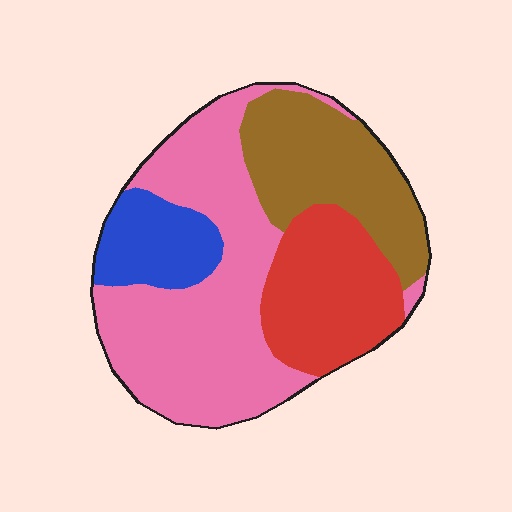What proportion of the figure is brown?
Brown covers roughly 25% of the figure.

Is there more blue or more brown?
Brown.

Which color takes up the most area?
Pink, at roughly 45%.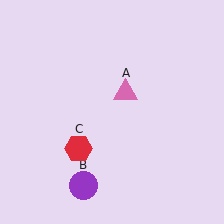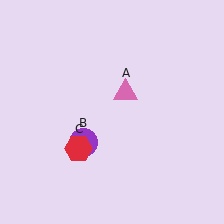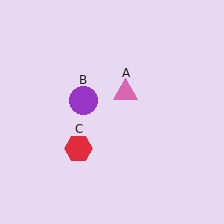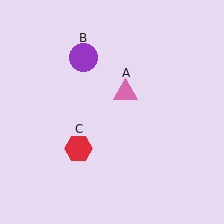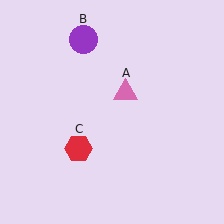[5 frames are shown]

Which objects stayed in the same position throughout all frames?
Pink triangle (object A) and red hexagon (object C) remained stationary.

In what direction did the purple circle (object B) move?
The purple circle (object B) moved up.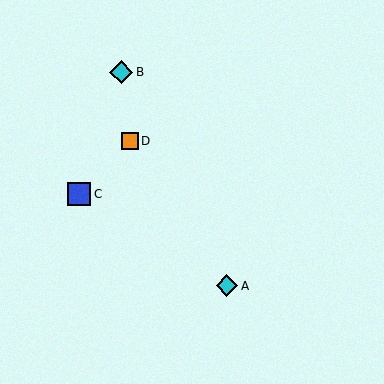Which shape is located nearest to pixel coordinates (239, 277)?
The cyan diamond (labeled A) at (227, 286) is nearest to that location.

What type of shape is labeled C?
Shape C is a blue square.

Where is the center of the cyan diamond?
The center of the cyan diamond is at (227, 286).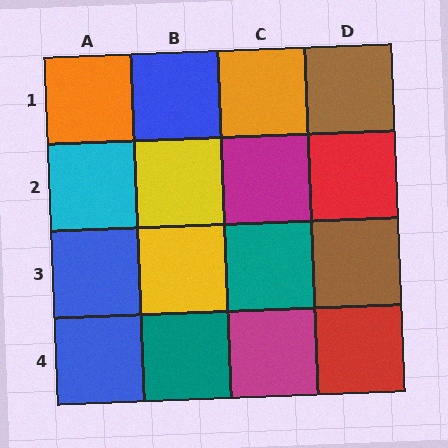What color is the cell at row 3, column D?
Brown.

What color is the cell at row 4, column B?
Teal.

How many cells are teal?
2 cells are teal.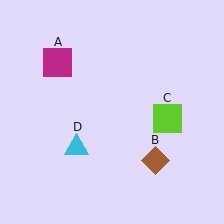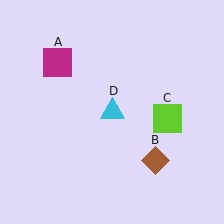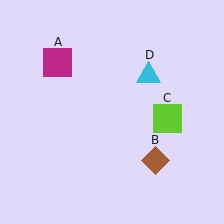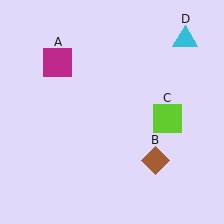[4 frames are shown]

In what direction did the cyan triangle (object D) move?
The cyan triangle (object D) moved up and to the right.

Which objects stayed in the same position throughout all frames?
Magenta square (object A) and brown diamond (object B) and lime square (object C) remained stationary.